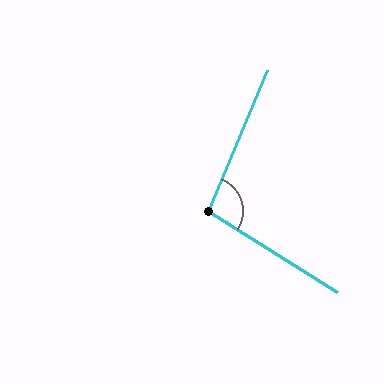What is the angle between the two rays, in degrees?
Approximately 100 degrees.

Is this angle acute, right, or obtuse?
It is obtuse.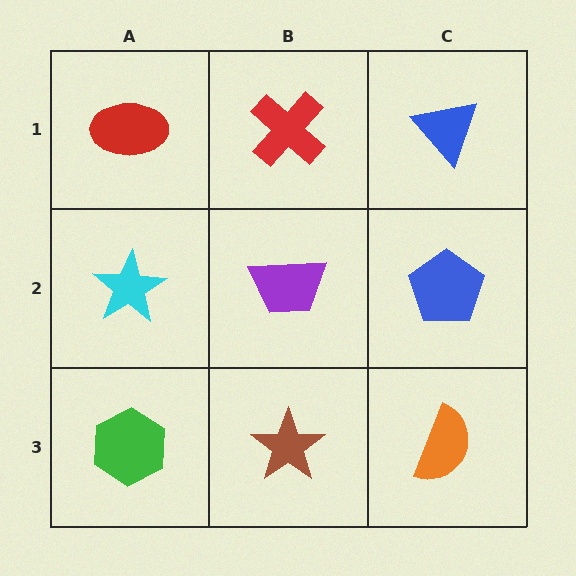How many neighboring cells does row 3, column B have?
3.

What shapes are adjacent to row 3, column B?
A purple trapezoid (row 2, column B), a green hexagon (row 3, column A), an orange semicircle (row 3, column C).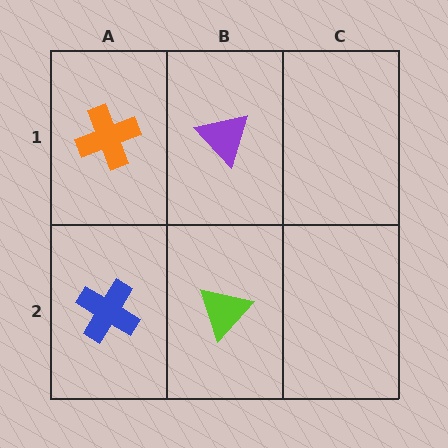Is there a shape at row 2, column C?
No, that cell is empty.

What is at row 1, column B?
A purple triangle.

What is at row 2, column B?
A lime triangle.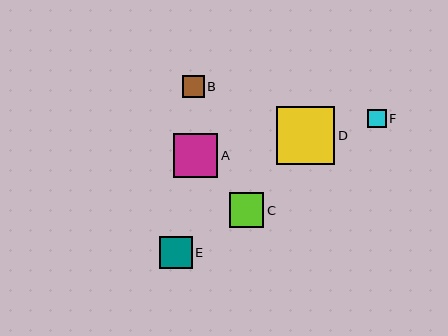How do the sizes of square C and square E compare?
Square C and square E are approximately the same size.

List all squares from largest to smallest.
From largest to smallest: D, A, C, E, B, F.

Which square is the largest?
Square D is the largest with a size of approximately 59 pixels.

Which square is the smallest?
Square F is the smallest with a size of approximately 18 pixels.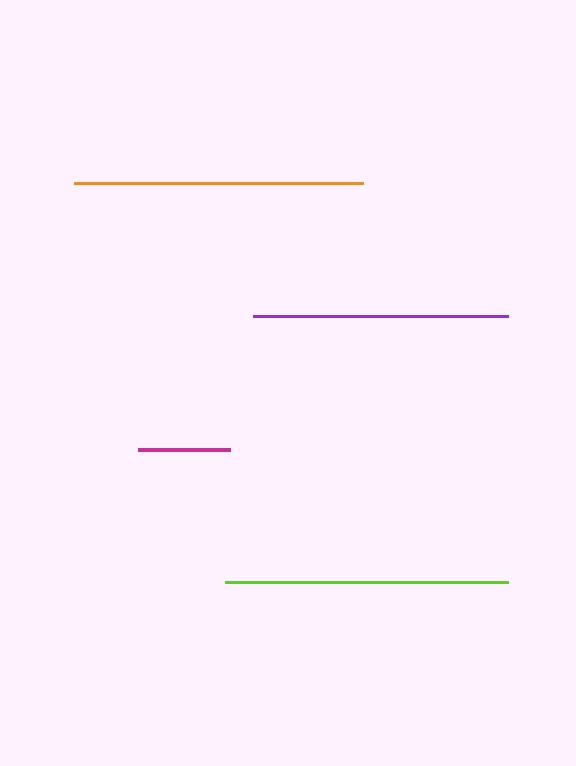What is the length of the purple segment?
The purple segment is approximately 255 pixels long.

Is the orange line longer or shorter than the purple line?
The orange line is longer than the purple line.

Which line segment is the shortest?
The magenta line is the shortest at approximately 92 pixels.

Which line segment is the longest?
The orange line is the longest at approximately 289 pixels.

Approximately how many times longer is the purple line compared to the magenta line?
The purple line is approximately 2.8 times the length of the magenta line.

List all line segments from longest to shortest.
From longest to shortest: orange, lime, purple, magenta.